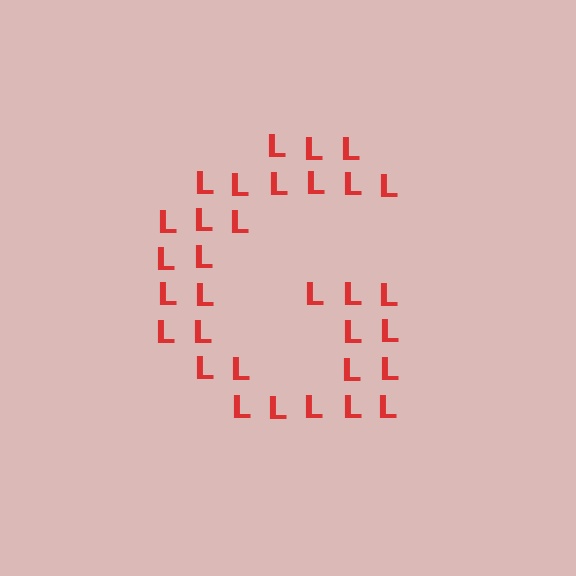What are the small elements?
The small elements are letter L's.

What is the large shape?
The large shape is the letter G.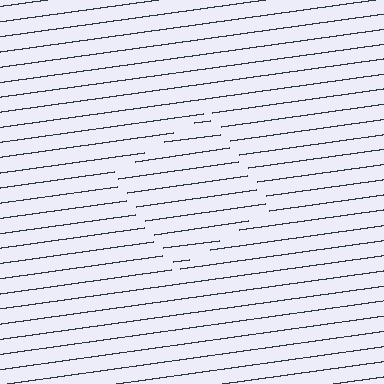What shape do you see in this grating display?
An illusory square. The interior of the shape contains the same grating, shifted by half a period — the contour is defined by the phase discontinuity where line-ends from the inner and outer gratings abut.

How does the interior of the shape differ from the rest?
The interior of the shape contains the same grating, shifted by half a period — the contour is defined by the phase discontinuity where line-ends from the inner and outer gratings abut.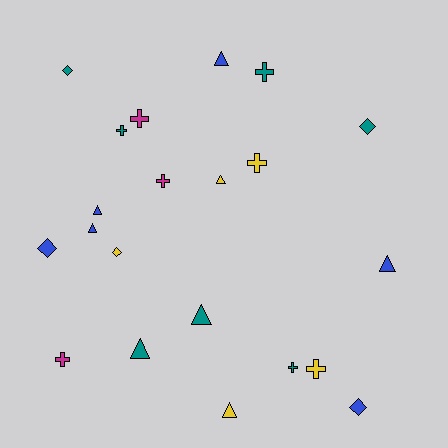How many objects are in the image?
There are 21 objects.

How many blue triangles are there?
There are 4 blue triangles.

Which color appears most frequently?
Teal, with 7 objects.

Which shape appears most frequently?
Triangle, with 8 objects.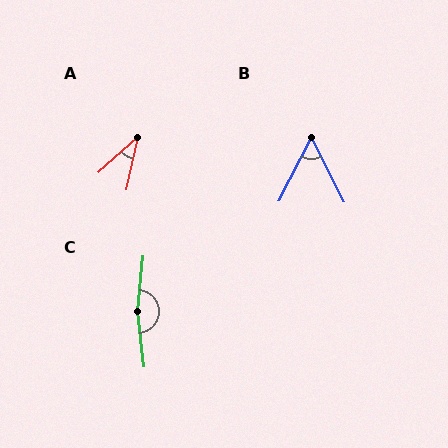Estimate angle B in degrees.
Approximately 54 degrees.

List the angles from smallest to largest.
A (36°), B (54°), C (168°).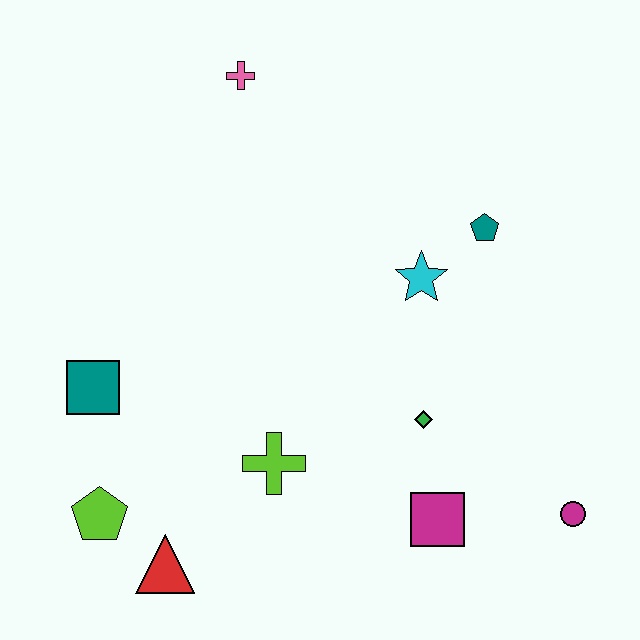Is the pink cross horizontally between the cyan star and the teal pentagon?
No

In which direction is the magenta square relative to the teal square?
The magenta square is to the right of the teal square.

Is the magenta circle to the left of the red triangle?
No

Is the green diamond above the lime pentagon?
Yes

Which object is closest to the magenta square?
The green diamond is closest to the magenta square.